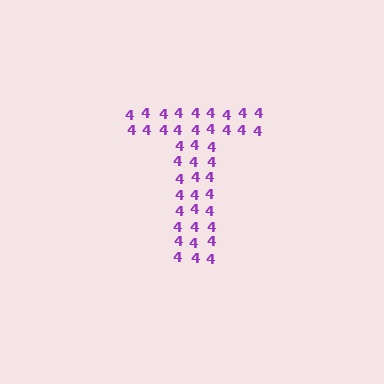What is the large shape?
The large shape is the letter T.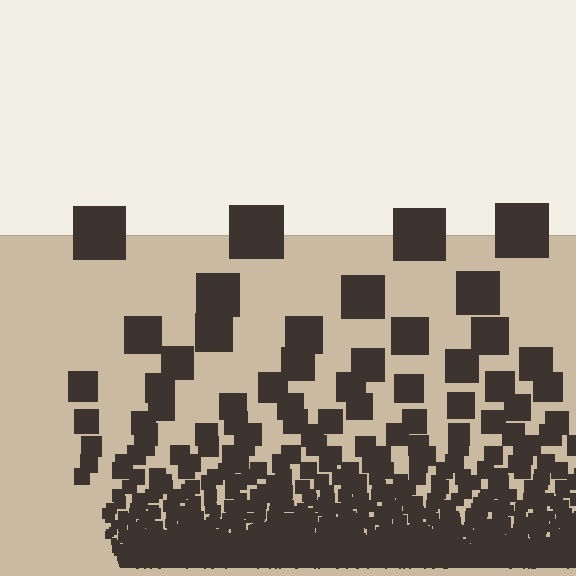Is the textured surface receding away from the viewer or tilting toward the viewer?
The surface appears to tilt toward the viewer. Texture elements get larger and sparser toward the top.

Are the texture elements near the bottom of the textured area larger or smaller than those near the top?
Smaller. The gradient is inverted — elements near the bottom are smaller and denser.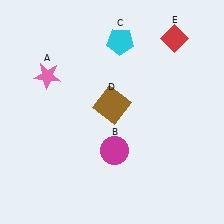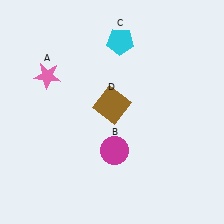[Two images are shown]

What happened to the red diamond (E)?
The red diamond (E) was removed in Image 2. It was in the top-right area of Image 1.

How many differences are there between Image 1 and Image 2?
There is 1 difference between the two images.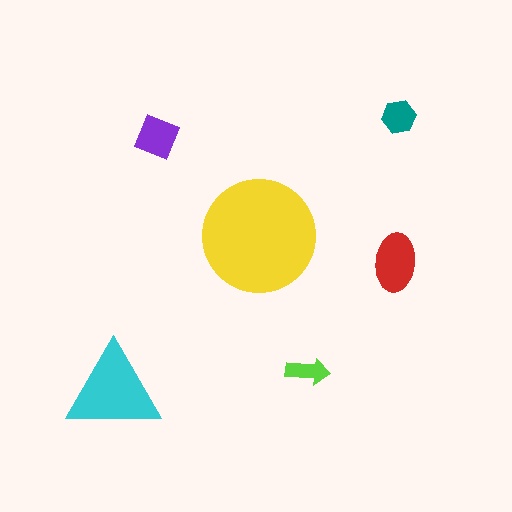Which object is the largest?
The yellow circle.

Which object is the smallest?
The lime arrow.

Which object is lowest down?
The cyan triangle is bottommost.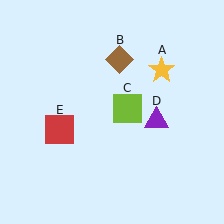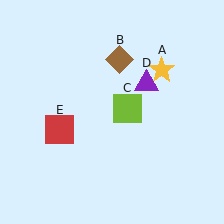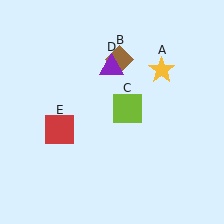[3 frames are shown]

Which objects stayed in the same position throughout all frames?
Yellow star (object A) and brown diamond (object B) and lime square (object C) and red square (object E) remained stationary.